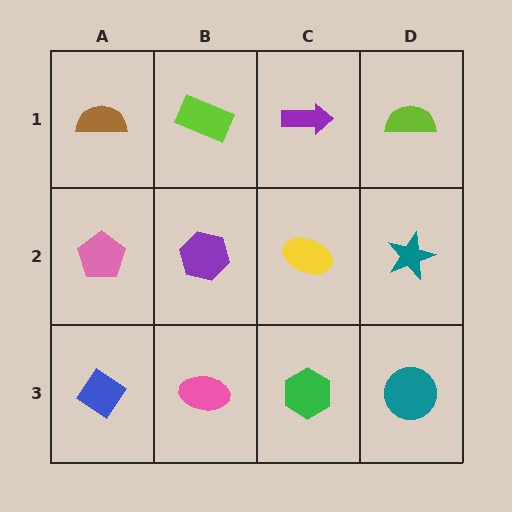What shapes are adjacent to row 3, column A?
A pink pentagon (row 2, column A), a pink ellipse (row 3, column B).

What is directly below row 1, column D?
A teal star.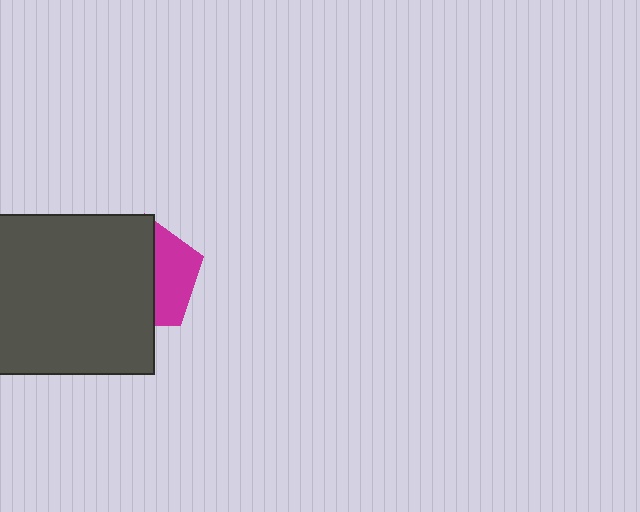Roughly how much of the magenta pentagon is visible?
A small part of it is visible (roughly 37%).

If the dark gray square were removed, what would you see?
You would see the complete magenta pentagon.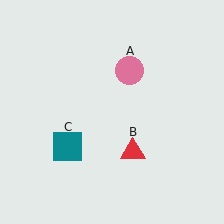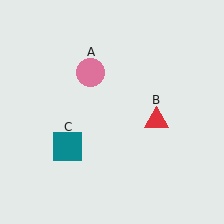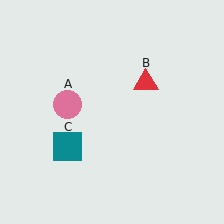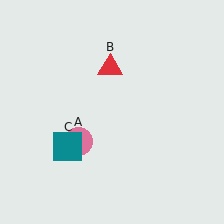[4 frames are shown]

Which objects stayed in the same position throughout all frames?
Teal square (object C) remained stationary.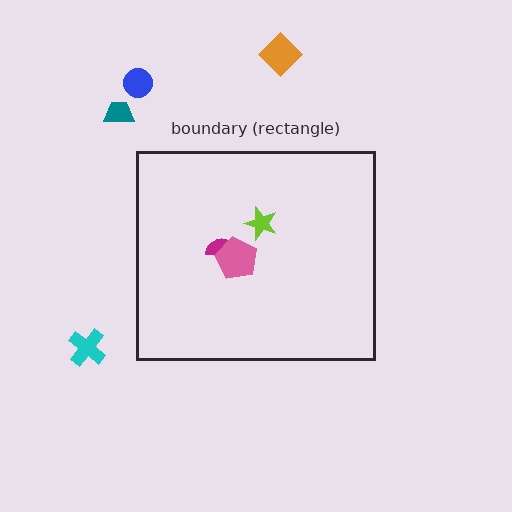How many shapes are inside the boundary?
3 inside, 4 outside.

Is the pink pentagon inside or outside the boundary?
Inside.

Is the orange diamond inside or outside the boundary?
Outside.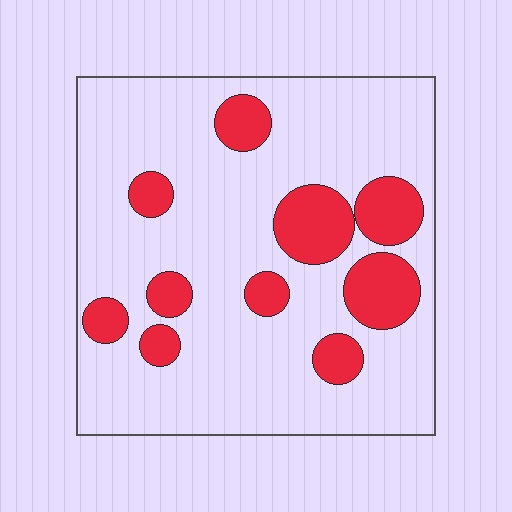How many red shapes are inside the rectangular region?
10.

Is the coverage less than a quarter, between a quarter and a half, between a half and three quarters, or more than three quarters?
Less than a quarter.